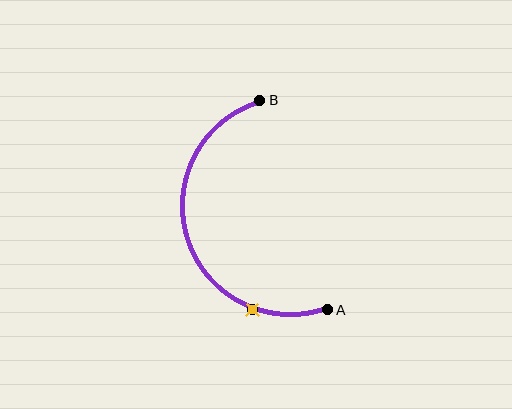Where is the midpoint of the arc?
The arc midpoint is the point on the curve farthest from the straight line joining A and B. It sits to the left of that line.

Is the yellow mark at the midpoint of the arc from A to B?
No. The yellow mark lies on the arc but is closer to endpoint A. The arc midpoint would be at the point on the curve equidistant along the arc from both A and B.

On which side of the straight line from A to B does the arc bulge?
The arc bulges to the left of the straight line connecting A and B.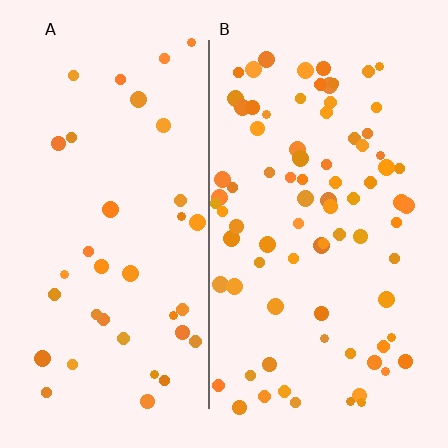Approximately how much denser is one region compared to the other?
Approximately 2.2× — region B over region A.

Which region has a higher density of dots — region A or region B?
B (the right).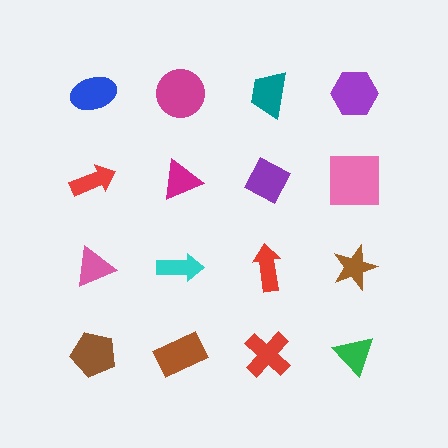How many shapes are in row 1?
4 shapes.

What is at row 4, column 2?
A brown rectangle.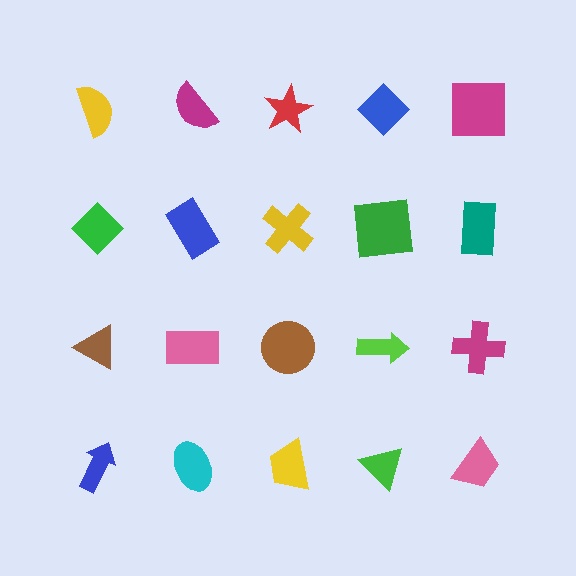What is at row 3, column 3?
A brown circle.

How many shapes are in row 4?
5 shapes.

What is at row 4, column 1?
A blue arrow.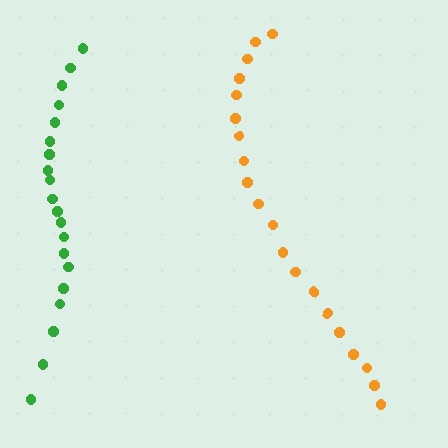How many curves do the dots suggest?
There are 2 distinct paths.